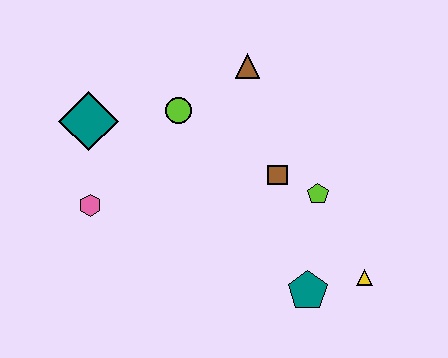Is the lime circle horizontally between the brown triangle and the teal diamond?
Yes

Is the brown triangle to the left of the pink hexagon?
No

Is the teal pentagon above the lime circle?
No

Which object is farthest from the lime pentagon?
The teal diamond is farthest from the lime pentagon.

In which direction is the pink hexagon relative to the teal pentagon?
The pink hexagon is to the left of the teal pentagon.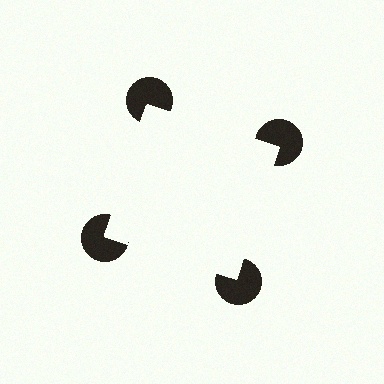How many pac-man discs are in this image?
There are 4 — one at each vertex of the illusory square.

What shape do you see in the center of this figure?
An illusory square — its edges are inferred from the aligned wedge cuts in the pac-man discs, not physically drawn.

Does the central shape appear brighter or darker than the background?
It typically appears slightly brighter than the background, even though no actual brightness change is drawn.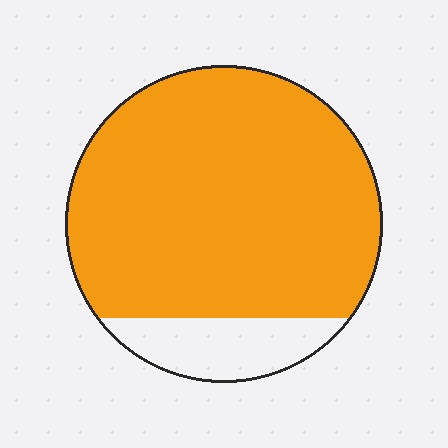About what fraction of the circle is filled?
About five sixths (5/6).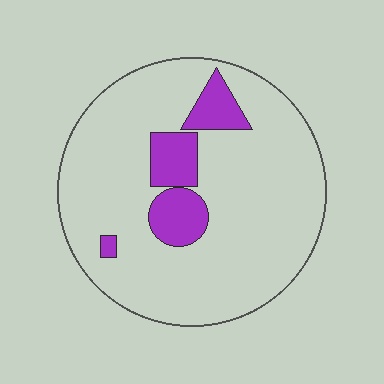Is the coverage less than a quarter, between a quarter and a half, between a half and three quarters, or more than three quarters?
Less than a quarter.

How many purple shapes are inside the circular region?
4.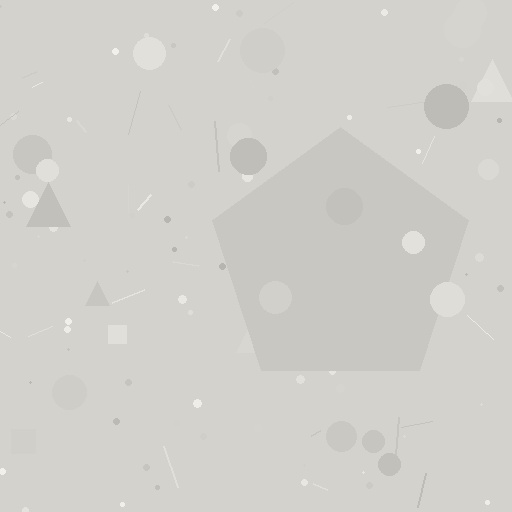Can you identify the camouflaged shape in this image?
The camouflaged shape is a pentagon.